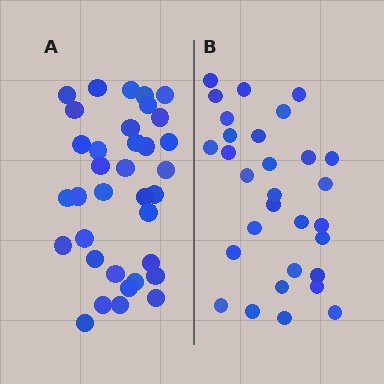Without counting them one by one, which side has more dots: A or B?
Region A (the left region) has more dots.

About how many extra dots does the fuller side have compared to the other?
Region A has about 5 more dots than region B.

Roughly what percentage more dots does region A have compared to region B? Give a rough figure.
About 15% more.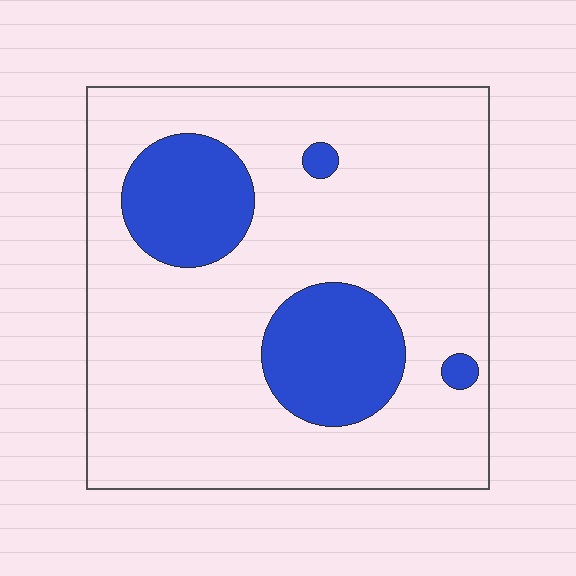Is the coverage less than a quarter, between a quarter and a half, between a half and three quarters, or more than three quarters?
Less than a quarter.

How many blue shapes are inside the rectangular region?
4.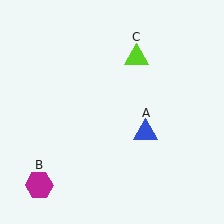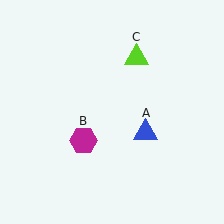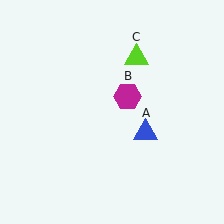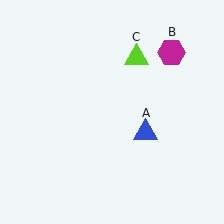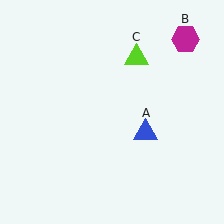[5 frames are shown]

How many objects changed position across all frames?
1 object changed position: magenta hexagon (object B).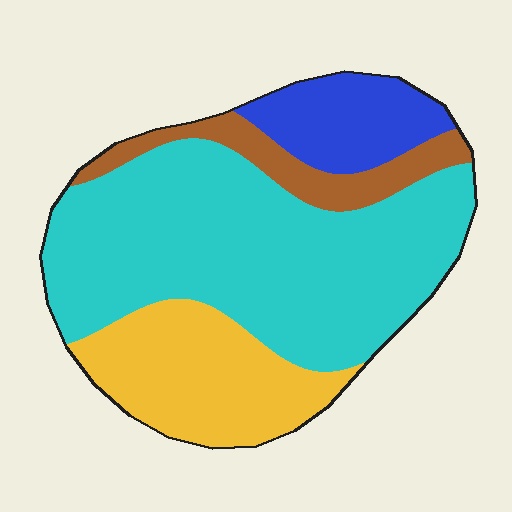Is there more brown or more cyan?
Cyan.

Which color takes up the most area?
Cyan, at roughly 55%.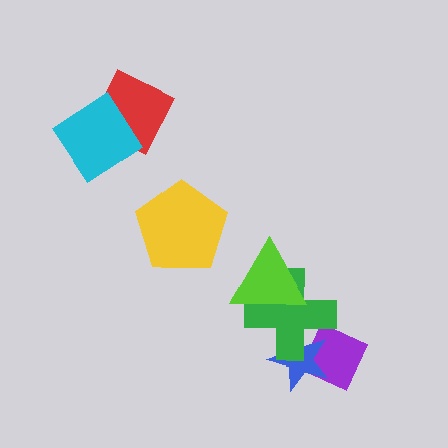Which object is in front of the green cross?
The lime triangle is in front of the green cross.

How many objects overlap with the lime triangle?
1 object overlaps with the lime triangle.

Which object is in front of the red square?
The cyan diamond is in front of the red square.